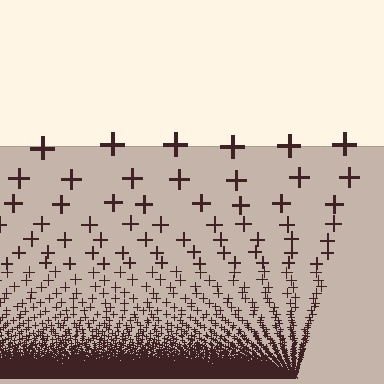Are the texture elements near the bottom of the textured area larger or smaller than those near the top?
Smaller. The gradient is inverted — elements near the bottom are smaller and denser.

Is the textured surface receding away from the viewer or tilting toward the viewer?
The surface appears to tilt toward the viewer. Texture elements get larger and sparser toward the top.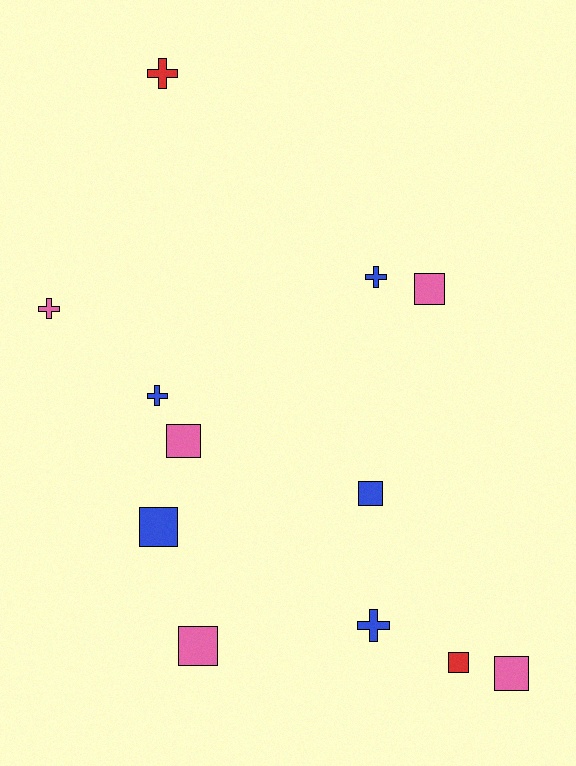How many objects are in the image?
There are 12 objects.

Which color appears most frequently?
Blue, with 5 objects.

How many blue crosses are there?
There are 3 blue crosses.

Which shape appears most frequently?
Square, with 7 objects.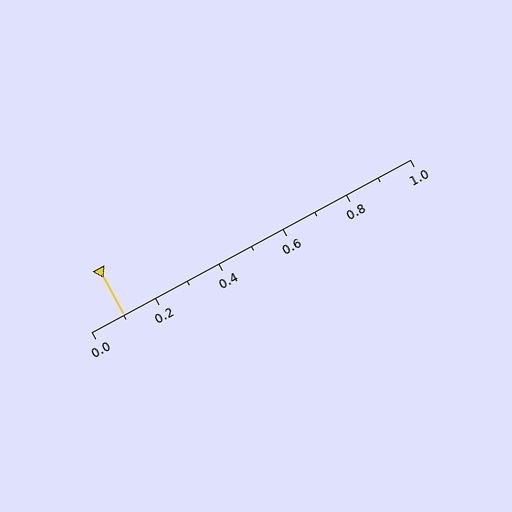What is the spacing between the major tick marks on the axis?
The major ticks are spaced 0.2 apart.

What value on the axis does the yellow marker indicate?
The marker indicates approximately 0.1.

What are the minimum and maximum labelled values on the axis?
The axis runs from 0.0 to 1.0.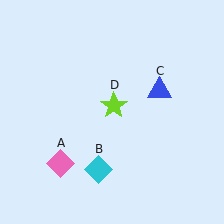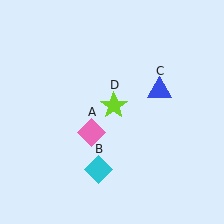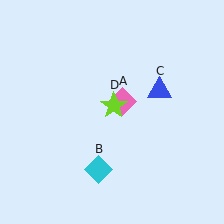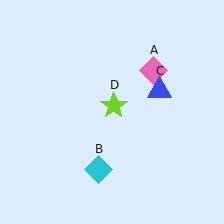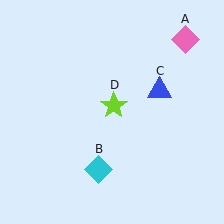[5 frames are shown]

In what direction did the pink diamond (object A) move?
The pink diamond (object A) moved up and to the right.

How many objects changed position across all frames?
1 object changed position: pink diamond (object A).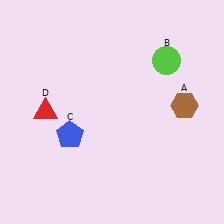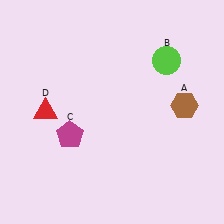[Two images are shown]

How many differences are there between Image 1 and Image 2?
There is 1 difference between the two images.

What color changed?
The pentagon (C) changed from blue in Image 1 to magenta in Image 2.